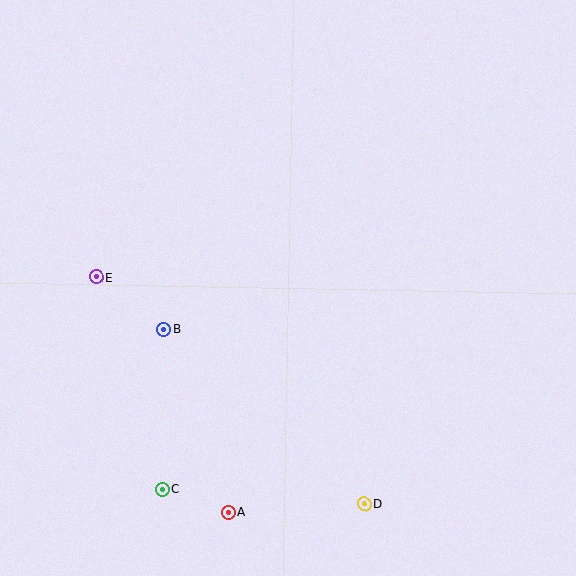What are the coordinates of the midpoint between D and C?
The midpoint between D and C is at (263, 496).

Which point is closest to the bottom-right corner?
Point D is closest to the bottom-right corner.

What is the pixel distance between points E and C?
The distance between E and C is 222 pixels.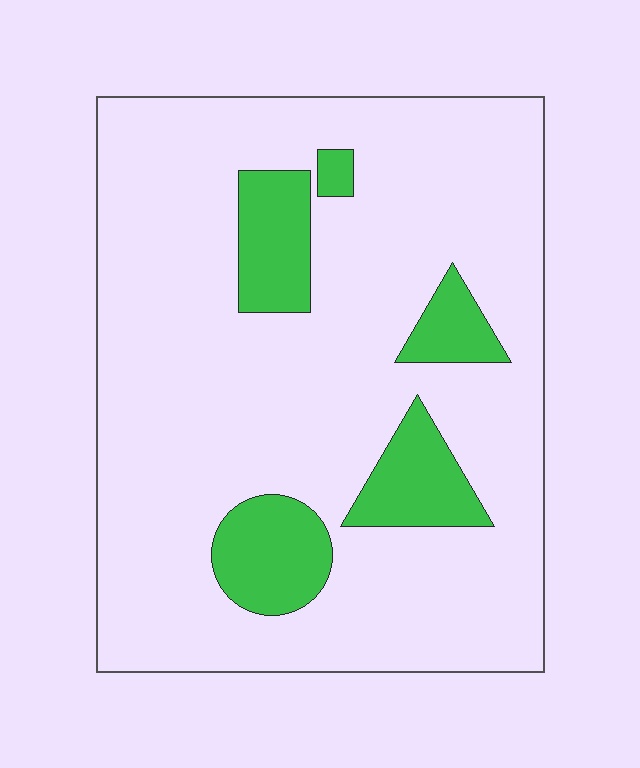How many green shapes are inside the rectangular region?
5.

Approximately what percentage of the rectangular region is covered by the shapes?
Approximately 15%.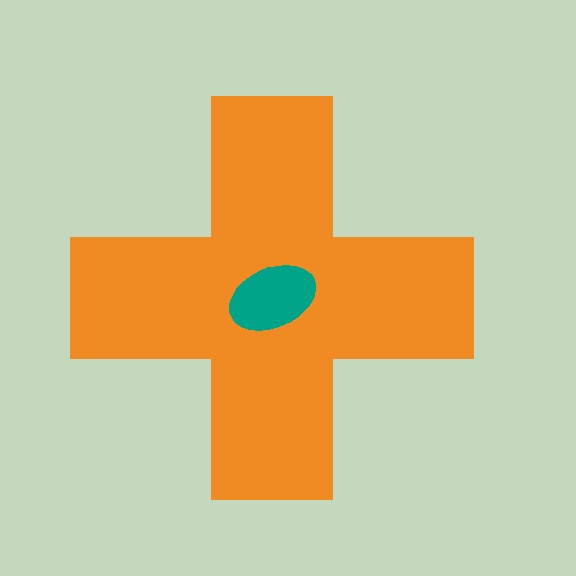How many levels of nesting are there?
2.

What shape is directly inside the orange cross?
The teal ellipse.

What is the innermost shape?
The teal ellipse.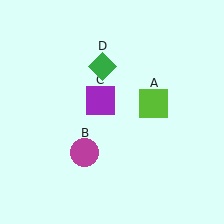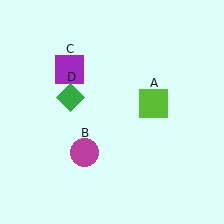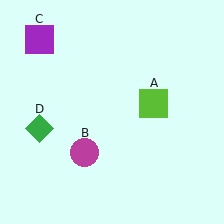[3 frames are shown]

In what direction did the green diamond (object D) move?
The green diamond (object D) moved down and to the left.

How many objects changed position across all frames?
2 objects changed position: purple square (object C), green diamond (object D).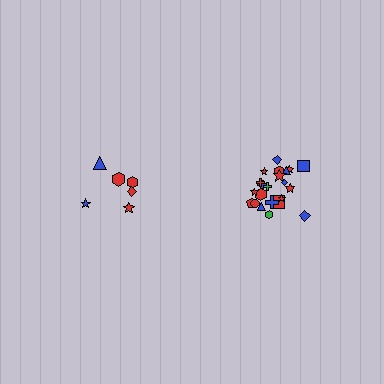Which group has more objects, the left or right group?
The right group.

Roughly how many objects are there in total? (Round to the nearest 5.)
Roughly 30 objects in total.